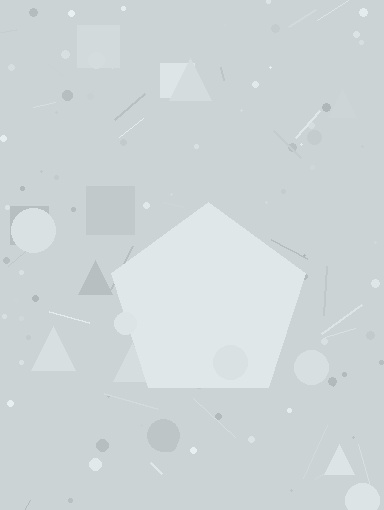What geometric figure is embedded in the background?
A pentagon is embedded in the background.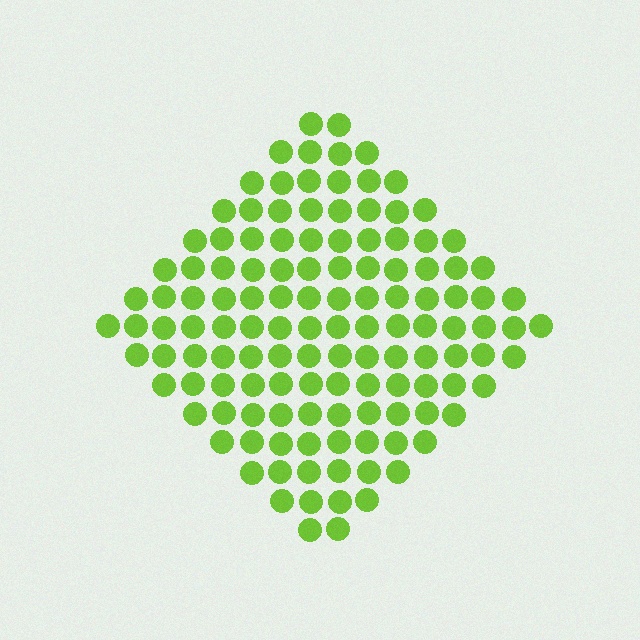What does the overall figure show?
The overall figure shows a diamond.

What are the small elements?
The small elements are circles.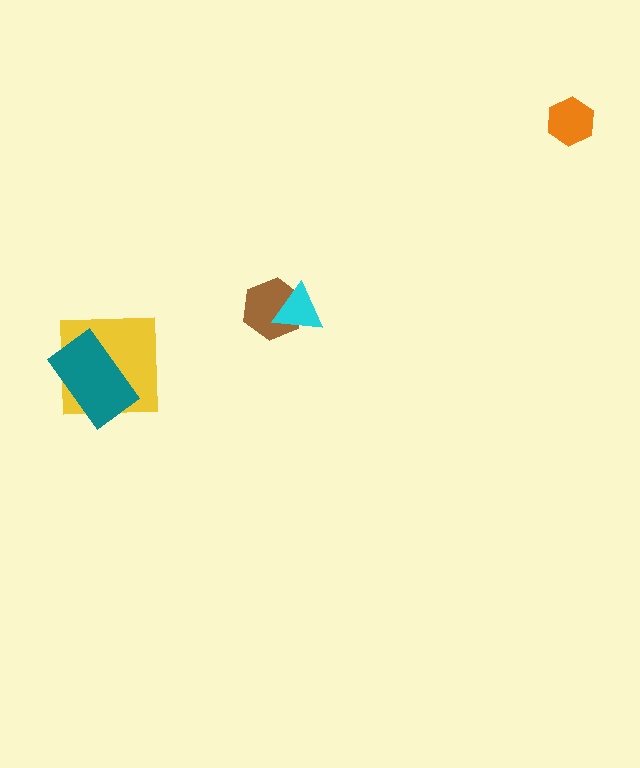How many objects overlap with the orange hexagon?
0 objects overlap with the orange hexagon.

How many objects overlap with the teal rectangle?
1 object overlaps with the teal rectangle.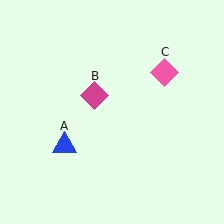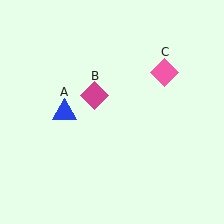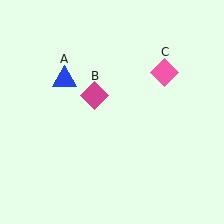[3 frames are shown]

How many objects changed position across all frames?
1 object changed position: blue triangle (object A).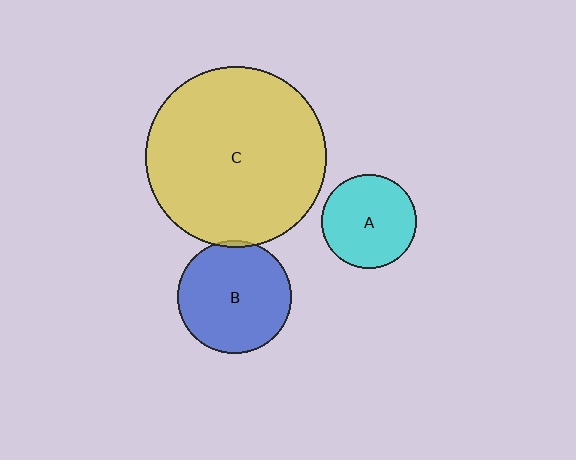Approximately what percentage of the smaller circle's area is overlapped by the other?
Approximately 5%.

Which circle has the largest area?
Circle C (yellow).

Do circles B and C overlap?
Yes.